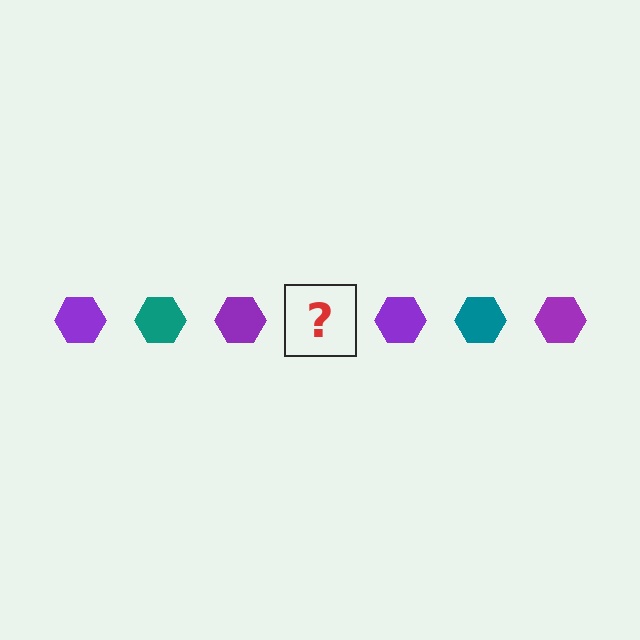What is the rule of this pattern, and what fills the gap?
The rule is that the pattern cycles through purple, teal hexagons. The gap should be filled with a teal hexagon.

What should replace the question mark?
The question mark should be replaced with a teal hexagon.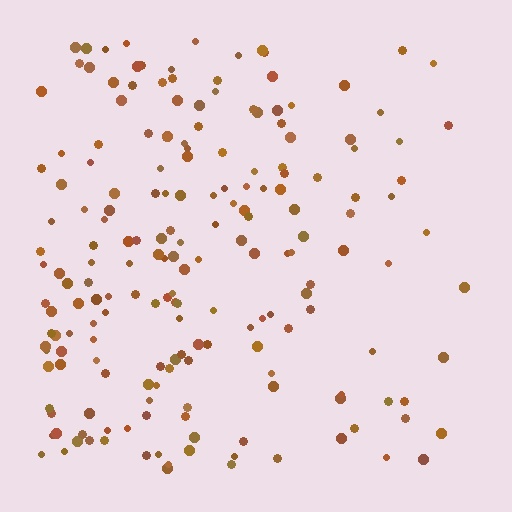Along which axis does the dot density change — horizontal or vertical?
Horizontal.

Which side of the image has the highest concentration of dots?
The left.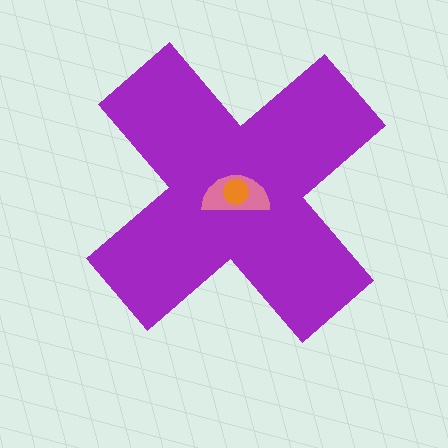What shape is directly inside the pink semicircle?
The orange circle.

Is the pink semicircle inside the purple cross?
Yes.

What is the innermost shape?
The orange circle.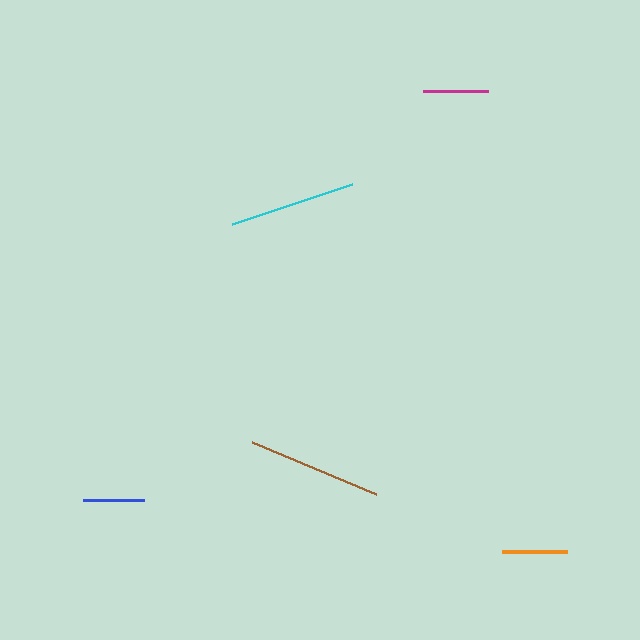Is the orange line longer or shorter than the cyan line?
The cyan line is longer than the orange line.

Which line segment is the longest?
The brown line is the longest at approximately 135 pixels.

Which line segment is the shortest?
The blue line is the shortest at approximately 61 pixels.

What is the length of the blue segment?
The blue segment is approximately 61 pixels long.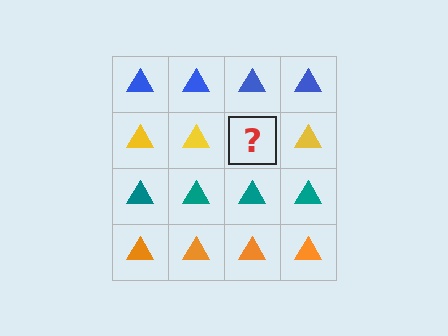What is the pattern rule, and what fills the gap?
The rule is that each row has a consistent color. The gap should be filled with a yellow triangle.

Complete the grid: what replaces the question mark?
The question mark should be replaced with a yellow triangle.